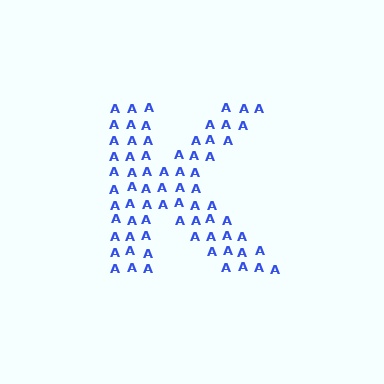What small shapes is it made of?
It is made of small letter A's.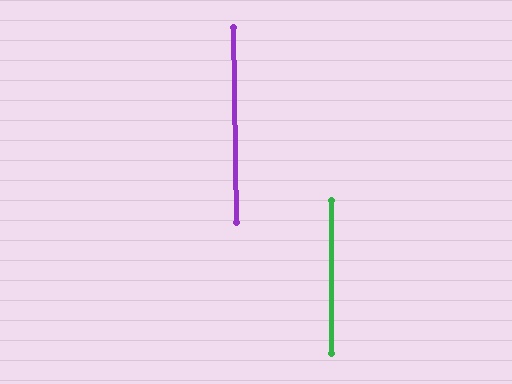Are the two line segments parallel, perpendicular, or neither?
Parallel — their directions differ by only 1.2°.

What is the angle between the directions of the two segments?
Approximately 1 degree.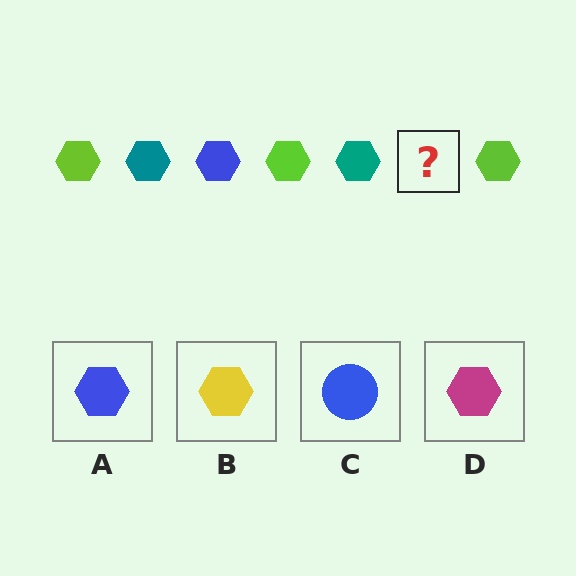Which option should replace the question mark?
Option A.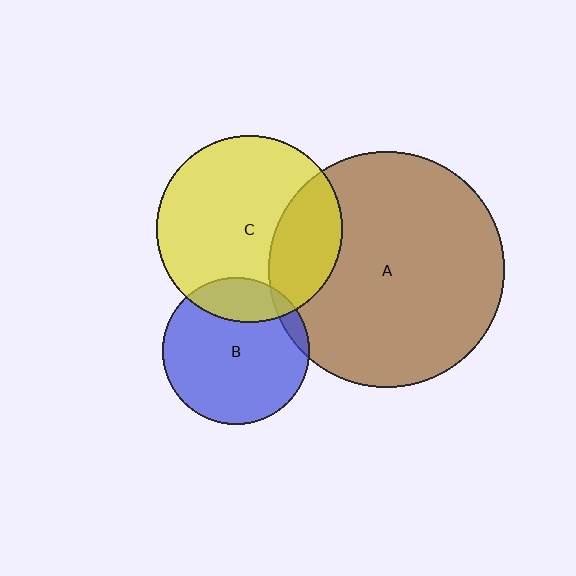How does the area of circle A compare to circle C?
Approximately 1.6 times.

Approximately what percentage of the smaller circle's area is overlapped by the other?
Approximately 20%.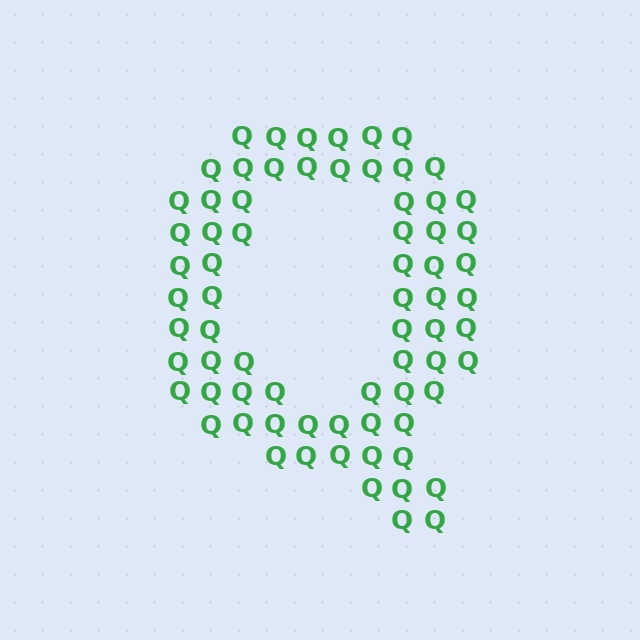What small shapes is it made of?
It is made of small letter Q's.